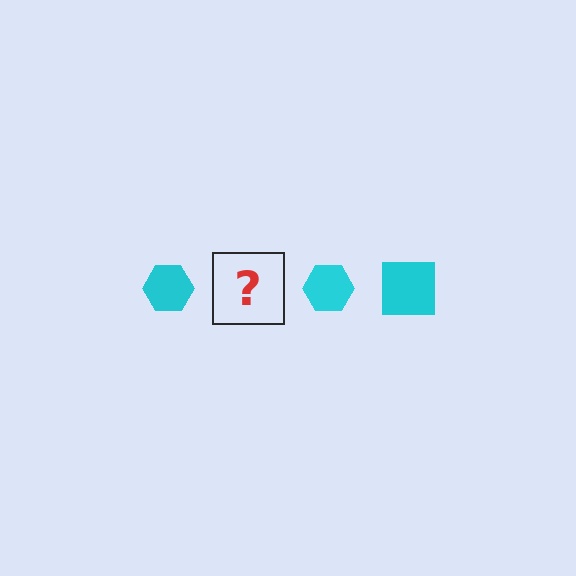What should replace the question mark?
The question mark should be replaced with a cyan square.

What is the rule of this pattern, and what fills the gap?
The rule is that the pattern cycles through hexagon, square shapes in cyan. The gap should be filled with a cyan square.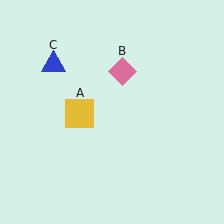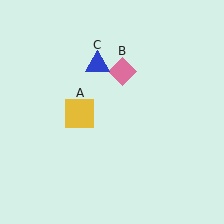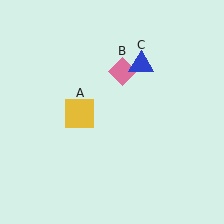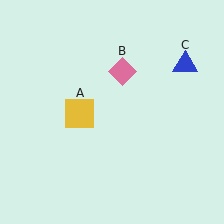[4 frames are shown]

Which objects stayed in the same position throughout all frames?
Yellow square (object A) and pink diamond (object B) remained stationary.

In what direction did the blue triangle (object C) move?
The blue triangle (object C) moved right.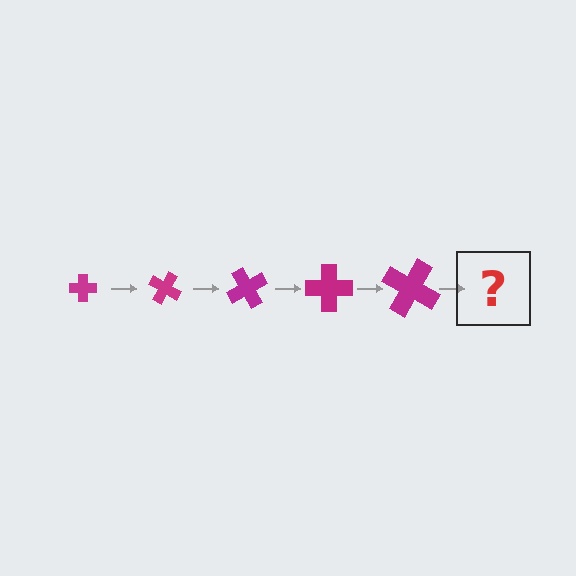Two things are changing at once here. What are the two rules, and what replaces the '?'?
The two rules are that the cross grows larger each step and it rotates 30 degrees each step. The '?' should be a cross, larger than the previous one and rotated 150 degrees from the start.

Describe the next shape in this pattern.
It should be a cross, larger than the previous one and rotated 150 degrees from the start.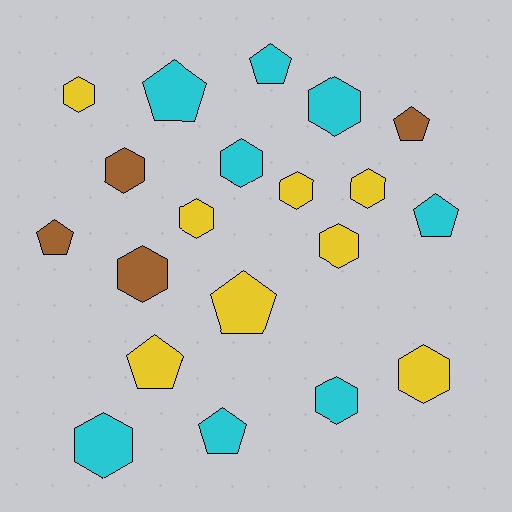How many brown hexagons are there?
There are 2 brown hexagons.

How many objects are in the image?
There are 20 objects.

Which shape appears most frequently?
Hexagon, with 12 objects.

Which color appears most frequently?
Cyan, with 8 objects.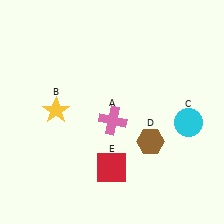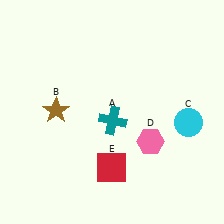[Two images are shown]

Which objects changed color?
A changed from pink to teal. B changed from yellow to brown. D changed from brown to pink.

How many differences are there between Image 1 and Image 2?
There are 3 differences between the two images.